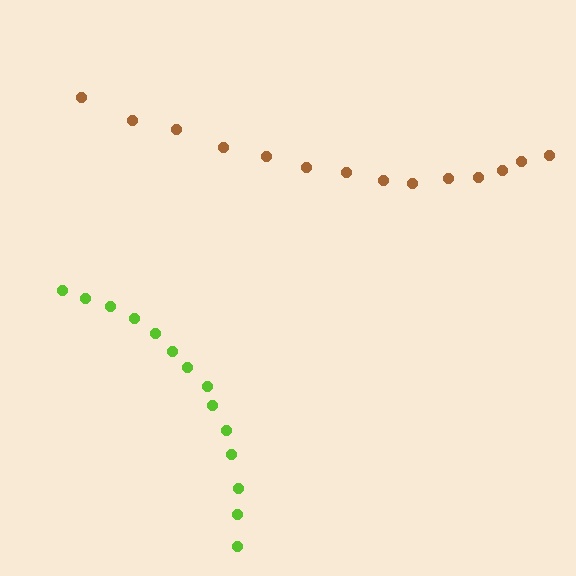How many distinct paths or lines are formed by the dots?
There are 2 distinct paths.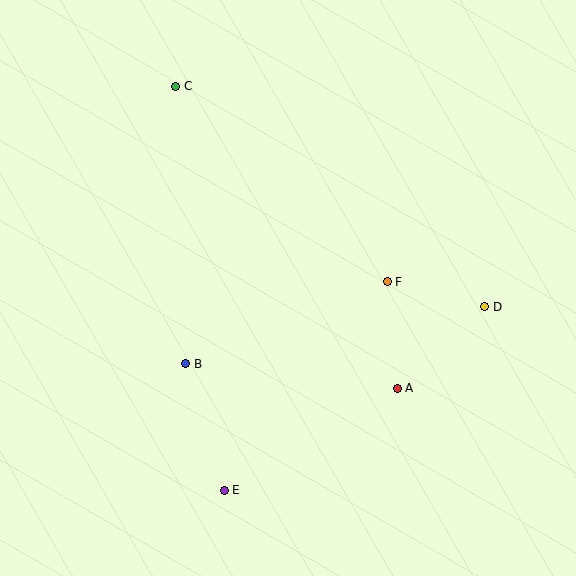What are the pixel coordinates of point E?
Point E is at (224, 490).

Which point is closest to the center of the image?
Point F at (387, 282) is closest to the center.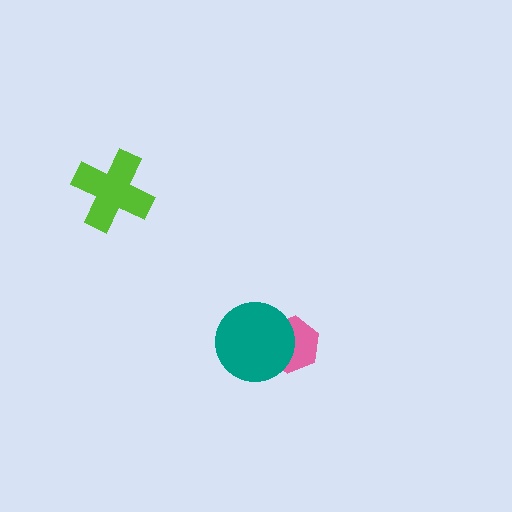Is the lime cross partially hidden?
No, no other shape covers it.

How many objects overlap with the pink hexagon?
1 object overlaps with the pink hexagon.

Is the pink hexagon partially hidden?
Yes, it is partially covered by another shape.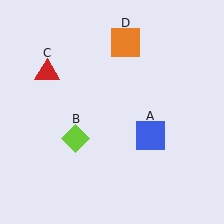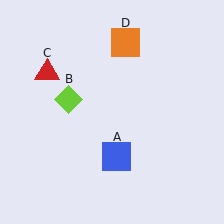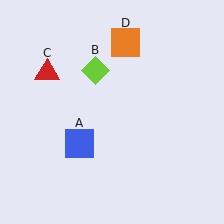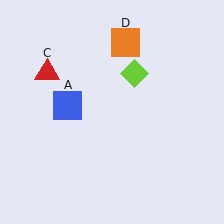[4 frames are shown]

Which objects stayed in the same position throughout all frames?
Red triangle (object C) and orange square (object D) remained stationary.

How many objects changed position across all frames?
2 objects changed position: blue square (object A), lime diamond (object B).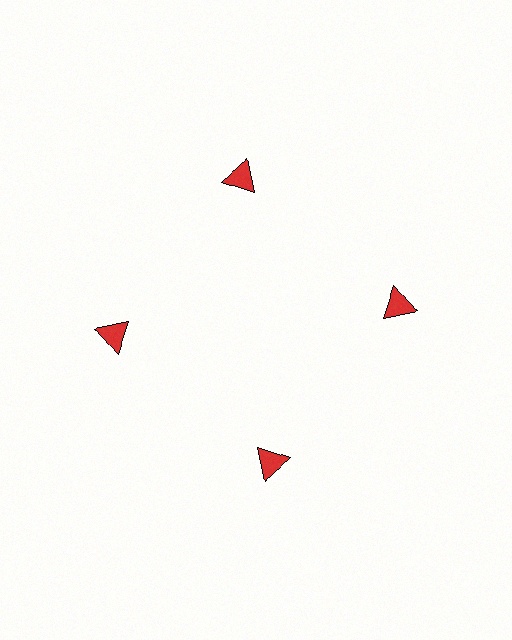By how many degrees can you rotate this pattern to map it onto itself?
The pattern maps onto itself every 90 degrees of rotation.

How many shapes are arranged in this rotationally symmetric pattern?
There are 4 shapes, arranged in 4 groups of 1.